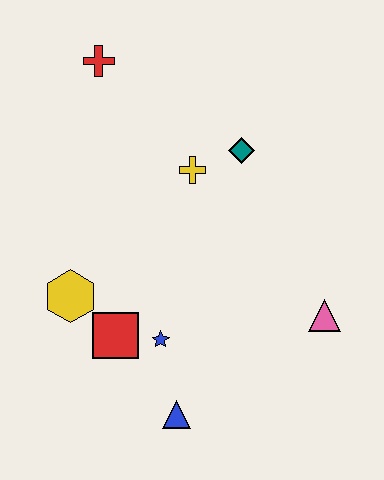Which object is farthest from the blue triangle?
The red cross is farthest from the blue triangle.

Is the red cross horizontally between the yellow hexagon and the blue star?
Yes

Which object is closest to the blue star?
The red square is closest to the blue star.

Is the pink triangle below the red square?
No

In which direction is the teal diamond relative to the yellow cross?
The teal diamond is to the right of the yellow cross.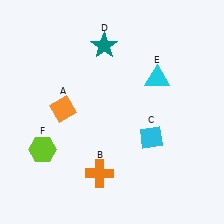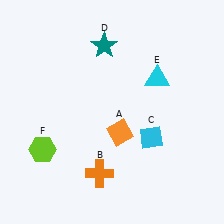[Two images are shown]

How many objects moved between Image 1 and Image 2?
1 object moved between the two images.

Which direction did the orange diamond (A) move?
The orange diamond (A) moved right.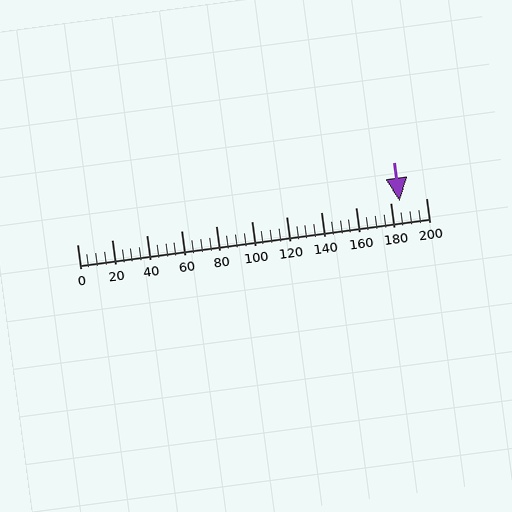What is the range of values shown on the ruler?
The ruler shows values from 0 to 200.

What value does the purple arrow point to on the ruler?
The purple arrow points to approximately 185.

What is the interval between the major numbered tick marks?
The major tick marks are spaced 20 units apart.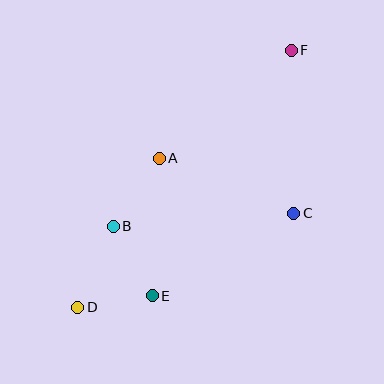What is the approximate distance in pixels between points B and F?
The distance between B and F is approximately 250 pixels.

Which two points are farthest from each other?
Points D and F are farthest from each other.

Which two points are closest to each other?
Points D and E are closest to each other.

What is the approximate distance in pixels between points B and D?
The distance between B and D is approximately 89 pixels.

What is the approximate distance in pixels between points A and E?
The distance between A and E is approximately 137 pixels.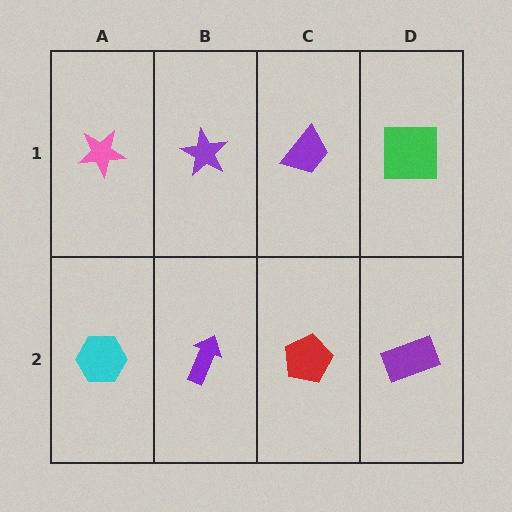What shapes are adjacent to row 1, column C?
A red pentagon (row 2, column C), a purple star (row 1, column B), a green square (row 1, column D).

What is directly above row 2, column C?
A purple trapezoid.